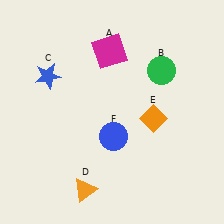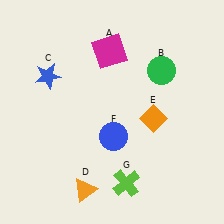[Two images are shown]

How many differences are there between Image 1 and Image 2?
There is 1 difference between the two images.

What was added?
A lime cross (G) was added in Image 2.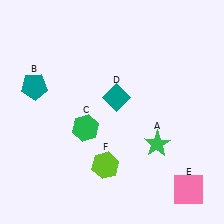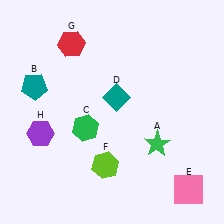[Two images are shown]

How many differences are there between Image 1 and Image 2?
There are 2 differences between the two images.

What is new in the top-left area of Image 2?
A red hexagon (G) was added in the top-left area of Image 2.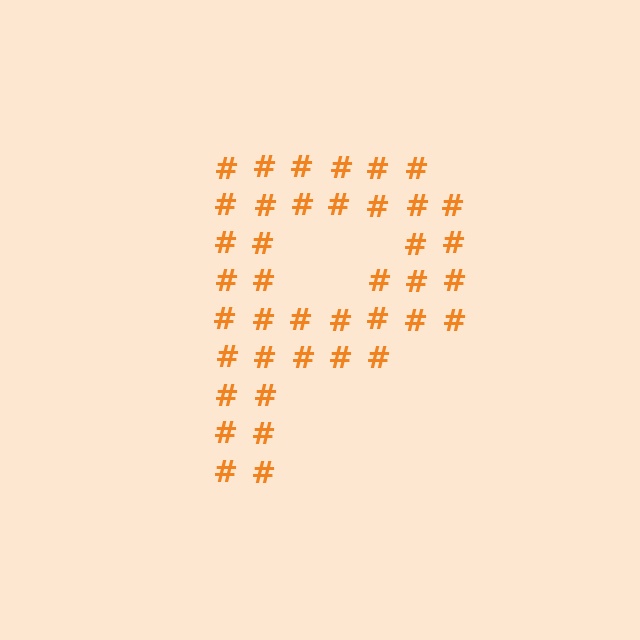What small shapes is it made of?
It is made of small hash symbols.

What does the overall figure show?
The overall figure shows the letter P.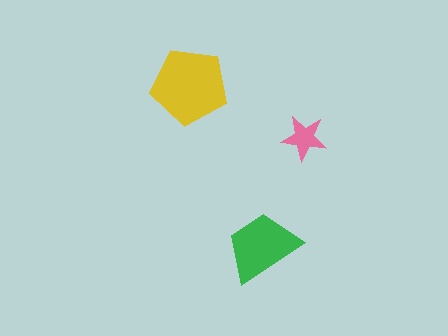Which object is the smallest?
The pink star.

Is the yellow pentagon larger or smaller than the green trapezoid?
Larger.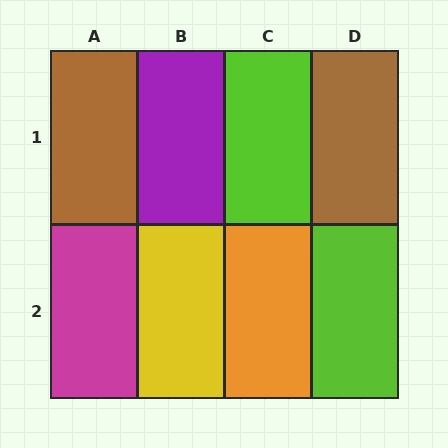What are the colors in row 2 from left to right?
Magenta, yellow, orange, lime.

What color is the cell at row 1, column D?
Brown.